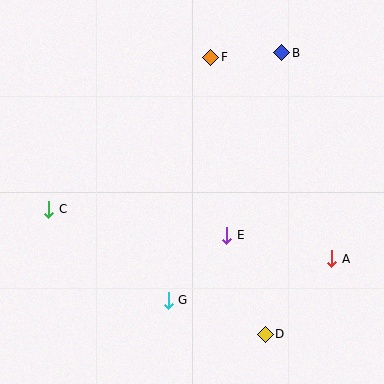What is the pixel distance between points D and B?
The distance between D and B is 282 pixels.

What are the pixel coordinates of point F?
Point F is at (211, 57).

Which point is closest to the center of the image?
Point E at (227, 235) is closest to the center.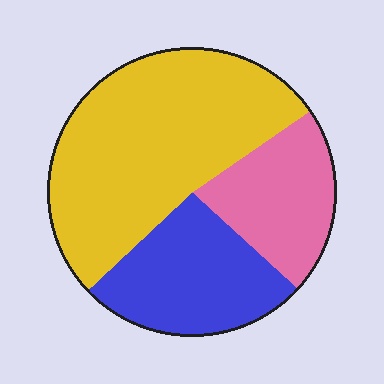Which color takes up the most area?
Yellow, at roughly 55%.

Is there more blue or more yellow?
Yellow.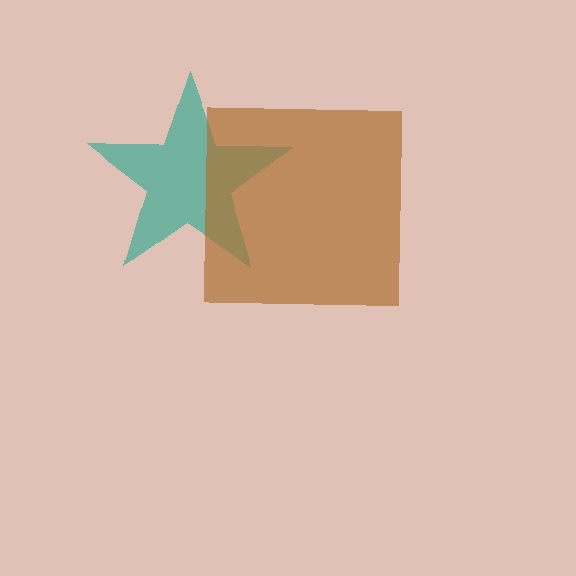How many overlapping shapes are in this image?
There are 2 overlapping shapes in the image.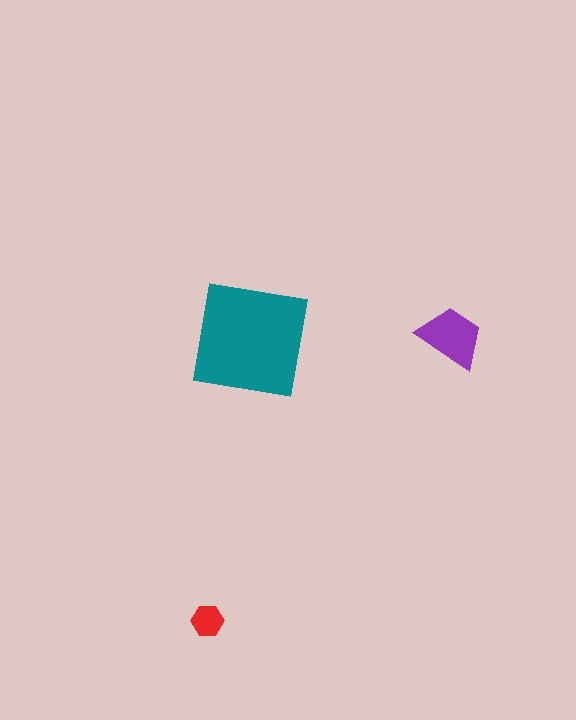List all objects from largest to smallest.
The teal square, the purple trapezoid, the red hexagon.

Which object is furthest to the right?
The purple trapezoid is rightmost.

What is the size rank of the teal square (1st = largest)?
1st.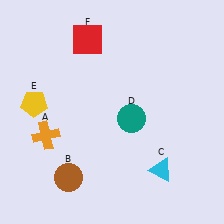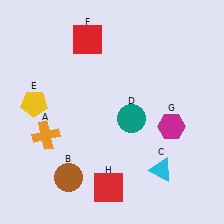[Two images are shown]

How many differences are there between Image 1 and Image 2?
There are 2 differences between the two images.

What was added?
A magenta hexagon (G), a red square (H) were added in Image 2.